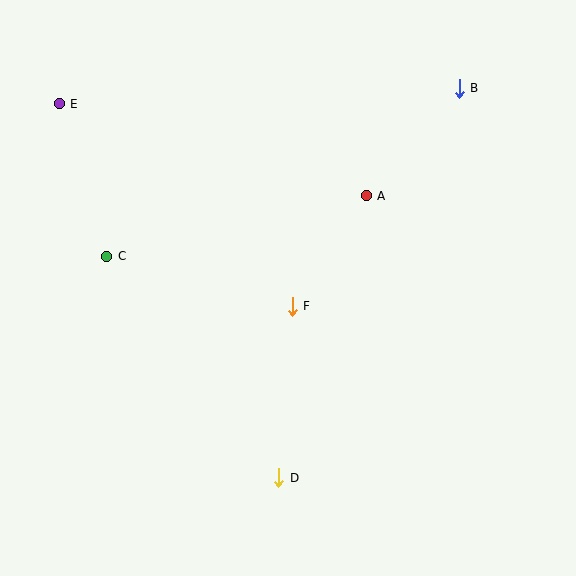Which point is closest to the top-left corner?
Point E is closest to the top-left corner.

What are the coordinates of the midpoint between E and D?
The midpoint between E and D is at (169, 291).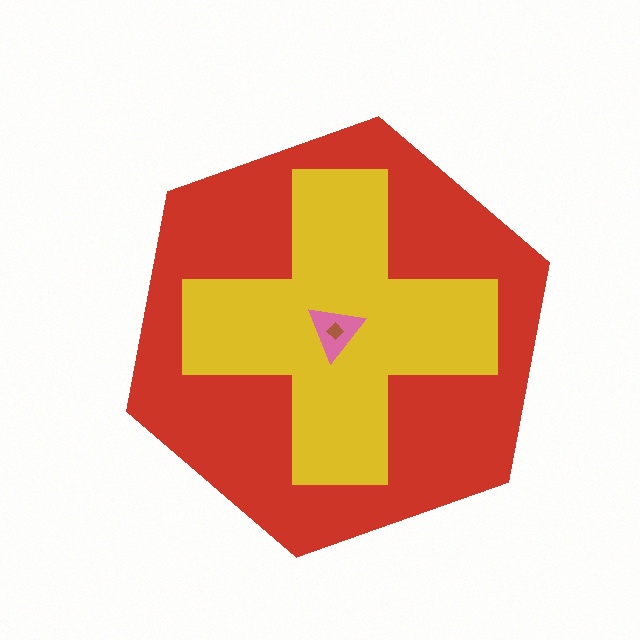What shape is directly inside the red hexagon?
The yellow cross.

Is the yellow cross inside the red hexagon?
Yes.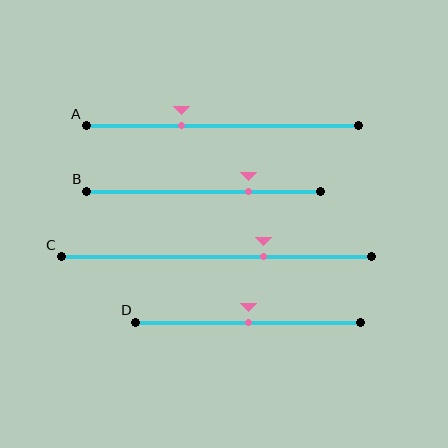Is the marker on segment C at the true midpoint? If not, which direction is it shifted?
No, the marker on segment C is shifted to the right by about 15% of the segment length.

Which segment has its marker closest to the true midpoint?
Segment D has its marker closest to the true midpoint.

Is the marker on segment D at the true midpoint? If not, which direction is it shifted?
Yes, the marker on segment D is at the true midpoint.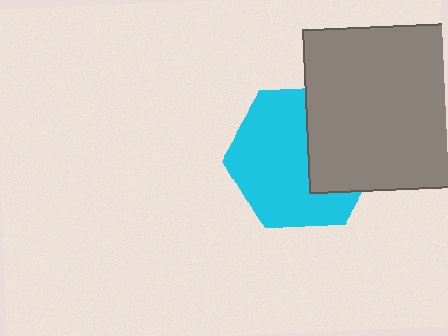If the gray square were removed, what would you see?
You would see the complete cyan hexagon.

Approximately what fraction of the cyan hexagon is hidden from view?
Roughly 37% of the cyan hexagon is hidden behind the gray square.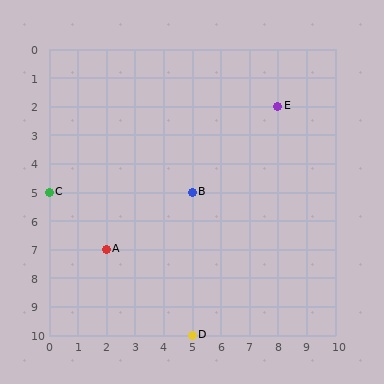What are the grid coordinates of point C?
Point C is at grid coordinates (0, 5).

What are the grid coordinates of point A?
Point A is at grid coordinates (2, 7).